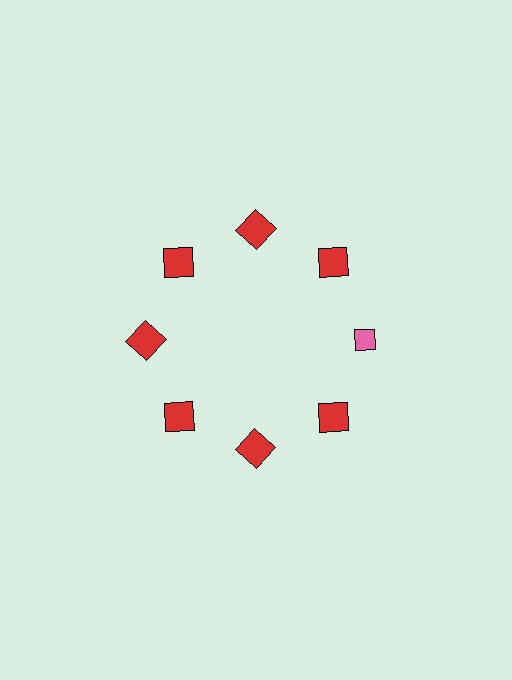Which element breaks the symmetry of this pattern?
The pink diamond at roughly the 3 o'clock position breaks the symmetry. All other shapes are red squares.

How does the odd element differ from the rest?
It differs in both color (pink instead of red) and shape (diamond instead of square).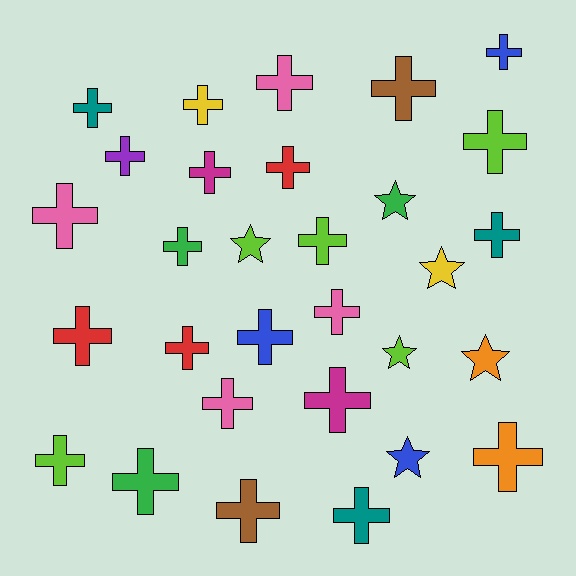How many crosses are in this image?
There are 24 crosses.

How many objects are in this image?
There are 30 objects.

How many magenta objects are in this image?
There are 2 magenta objects.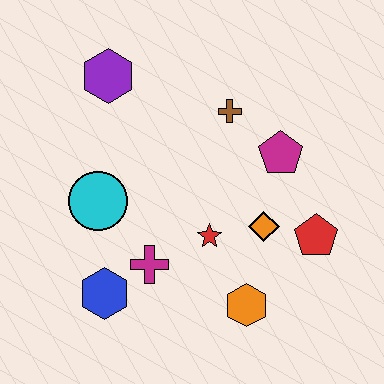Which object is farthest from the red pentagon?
The purple hexagon is farthest from the red pentagon.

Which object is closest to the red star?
The orange diamond is closest to the red star.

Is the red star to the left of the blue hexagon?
No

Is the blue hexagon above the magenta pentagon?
No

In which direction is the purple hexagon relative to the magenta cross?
The purple hexagon is above the magenta cross.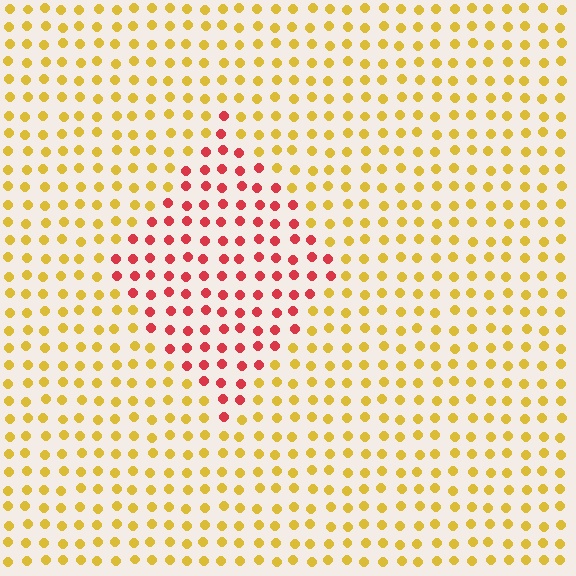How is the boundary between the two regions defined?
The boundary is defined purely by a slight shift in hue (about 55 degrees). Spacing, size, and orientation are identical on both sides.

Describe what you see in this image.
The image is filled with small yellow elements in a uniform arrangement. A diamond-shaped region is visible where the elements are tinted to a slightly different hue, forming a subtle color boundary.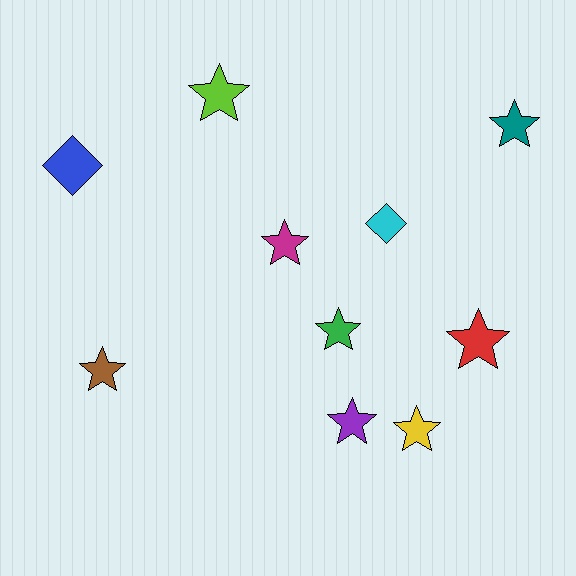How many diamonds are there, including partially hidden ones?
There are 2 diamonds.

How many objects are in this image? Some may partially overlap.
There are 10 objects.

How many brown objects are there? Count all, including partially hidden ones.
There is 1 brown object.